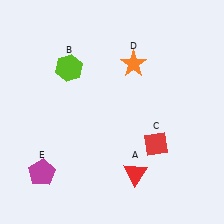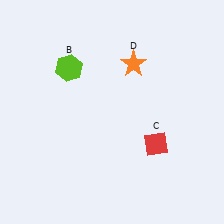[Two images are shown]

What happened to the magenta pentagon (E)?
The magenta pentagon (E) was removed in Image 2. It was in the bottom-left area of Image 1.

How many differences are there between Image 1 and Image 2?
There are 2 differences between the two images.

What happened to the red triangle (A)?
The red triangle (A) was removed in Image 2. It was in the bottom-right area of Image 1.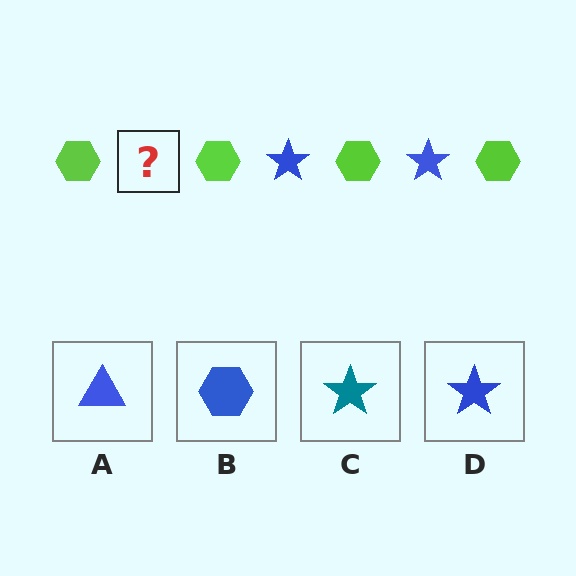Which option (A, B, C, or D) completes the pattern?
D.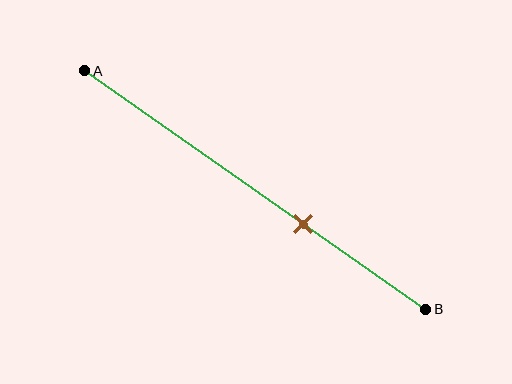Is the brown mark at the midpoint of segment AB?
No, the mark is at about 65% from A, not at the 50% midpoint.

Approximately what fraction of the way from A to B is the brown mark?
The brown mark is approximately 65% of the way from A to B.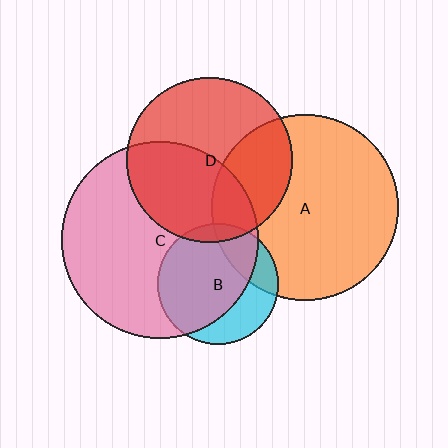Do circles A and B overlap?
Yes.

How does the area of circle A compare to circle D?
Approximately 1.3 times.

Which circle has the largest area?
Circle C (pink).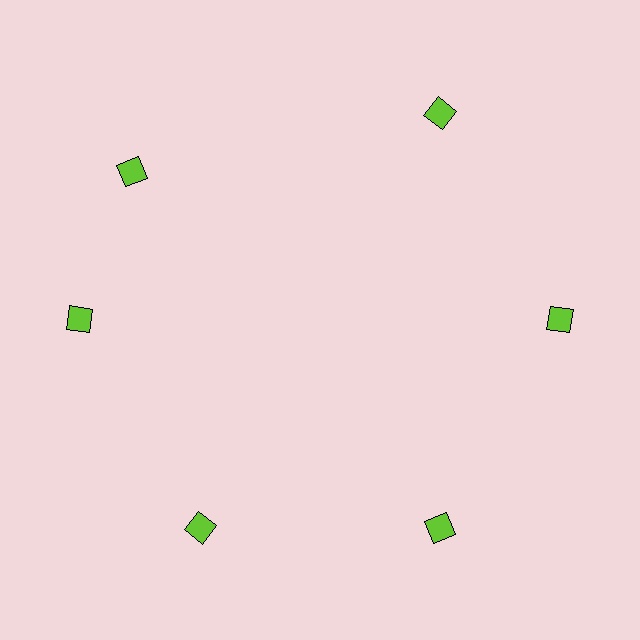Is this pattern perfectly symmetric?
No. The 6 lime diamonds are arranged in a ring, but one element near the 11 o'clock position is rotated out of alignment along the ring, breaking the 6-fold rotational symmetry.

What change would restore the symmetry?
The symmetry would be restored by rotating it back into even spacing with its neighbors so that all 6 diamonds sit at equal angles and equal distance from the center.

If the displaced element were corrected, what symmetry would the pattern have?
It would have 6-fold rotational symmetry — the pattern would map onto itself every 60 degrees.